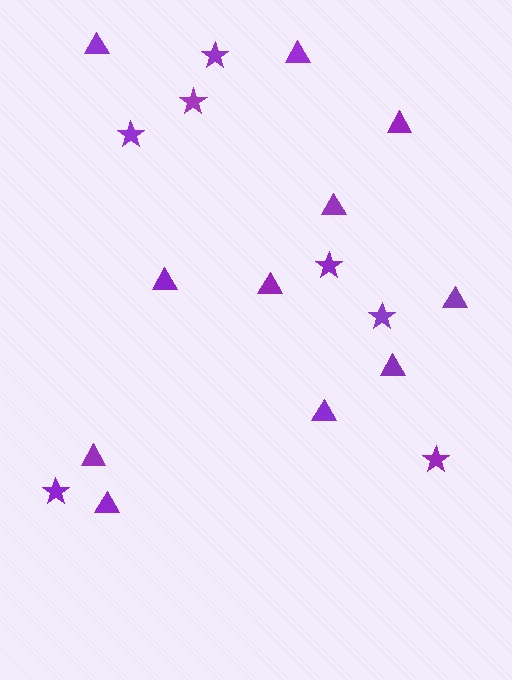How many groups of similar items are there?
There are 2 groups: one group of triangles (11) and one group of stars (7).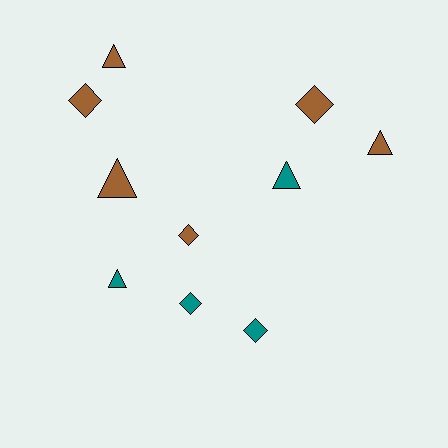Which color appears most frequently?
Brown, with 6 objects.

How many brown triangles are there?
There are 3 brown triangles.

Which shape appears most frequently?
Diamond, with 5 objects.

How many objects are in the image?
There are 10 objects.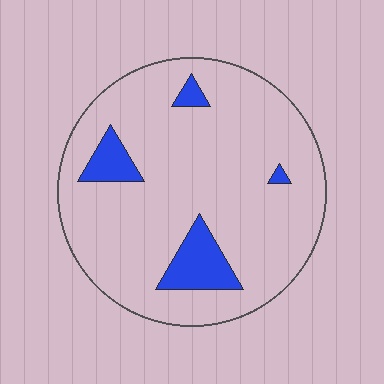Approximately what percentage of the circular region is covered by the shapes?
Approximately 10%.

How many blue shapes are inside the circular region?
4.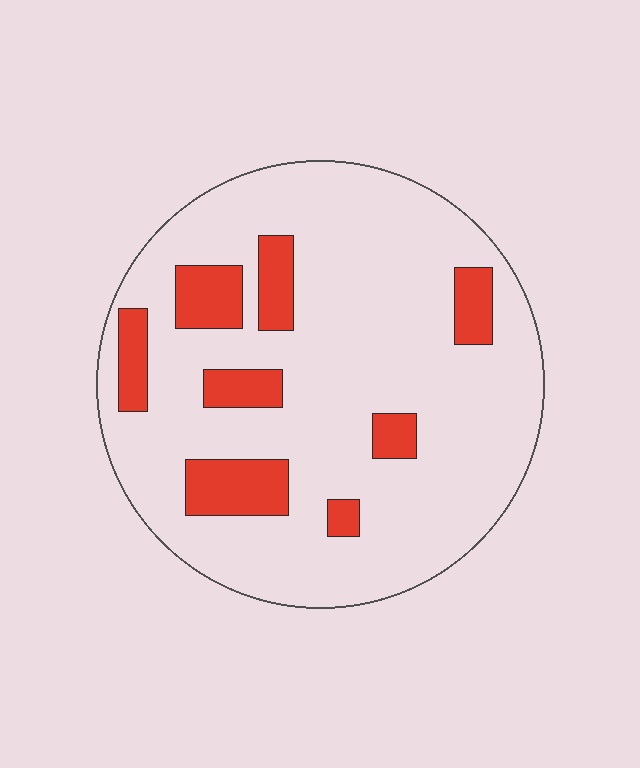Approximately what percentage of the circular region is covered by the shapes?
Approximately 15%.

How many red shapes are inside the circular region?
8.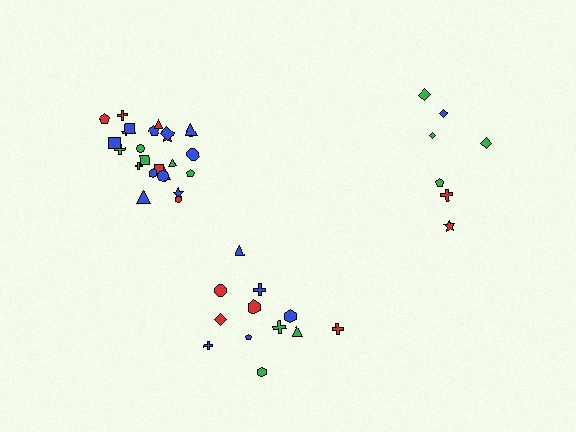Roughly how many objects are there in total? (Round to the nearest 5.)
Roughly 45 objects in total.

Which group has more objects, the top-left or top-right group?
The top-left group.